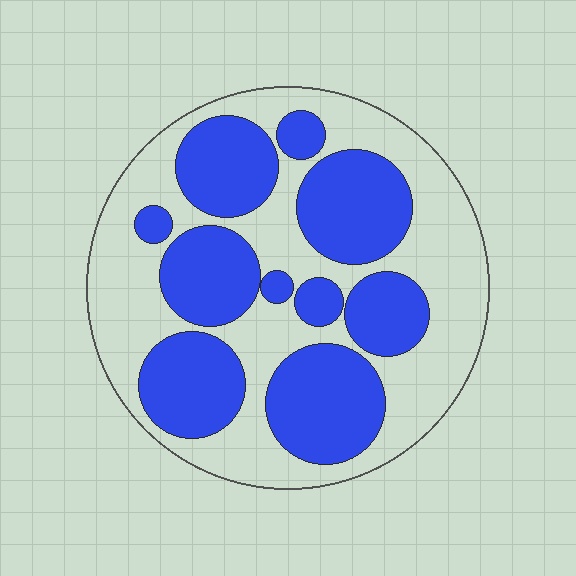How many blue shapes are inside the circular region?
10.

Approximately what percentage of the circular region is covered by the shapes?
Approximately 45%.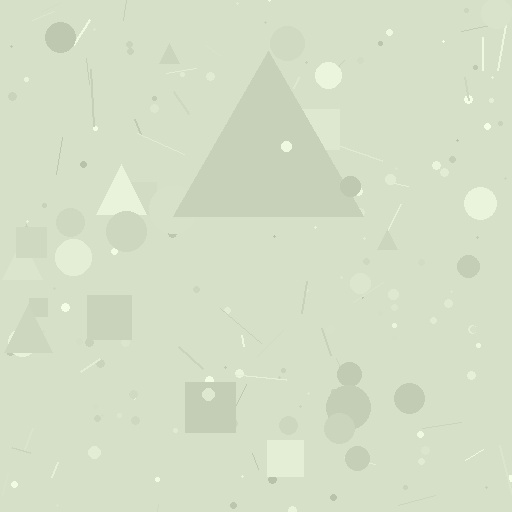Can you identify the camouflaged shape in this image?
The camouflaged shape is a triangle.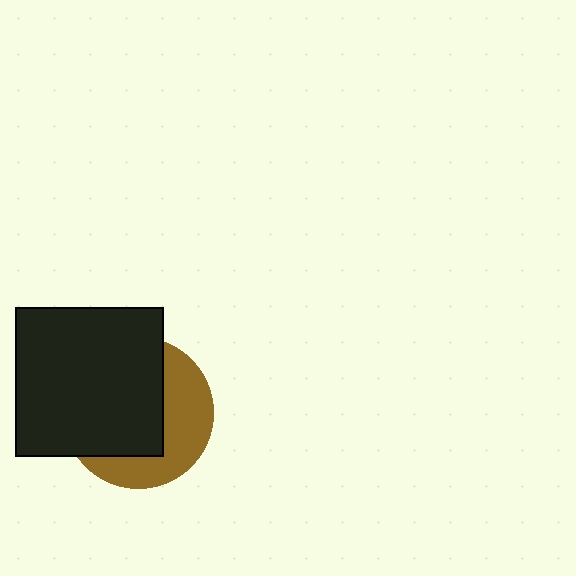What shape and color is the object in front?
The object in front is a black square.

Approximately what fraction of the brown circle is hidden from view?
Roughly 59% of the brown circle is hidden behind the black square.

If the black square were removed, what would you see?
You would see the complete brown circle.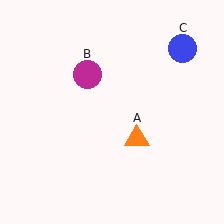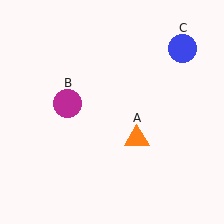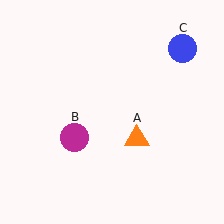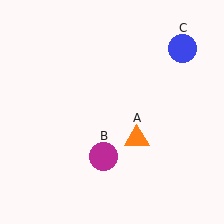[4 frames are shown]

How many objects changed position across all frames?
1 object changed position: magenta circle (object B).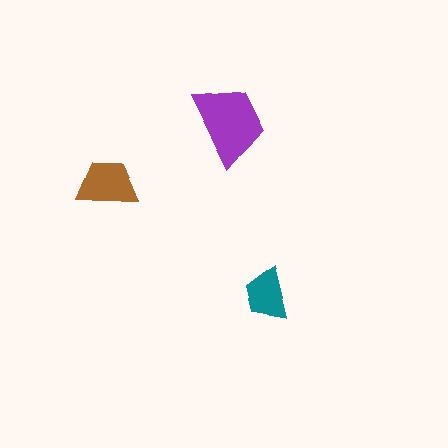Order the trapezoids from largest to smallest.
the purple one, the brown one, the teal one.